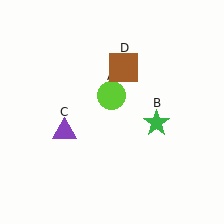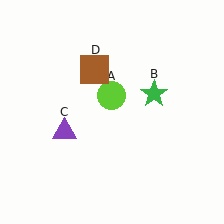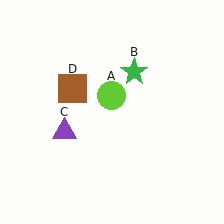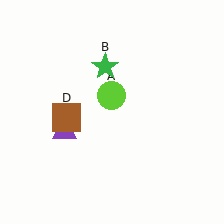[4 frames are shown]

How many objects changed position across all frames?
2 objects changed position: green star (object B), brown square (object D).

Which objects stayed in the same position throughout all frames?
Lime circle (object A) and purple triangle (object C) remained stationary.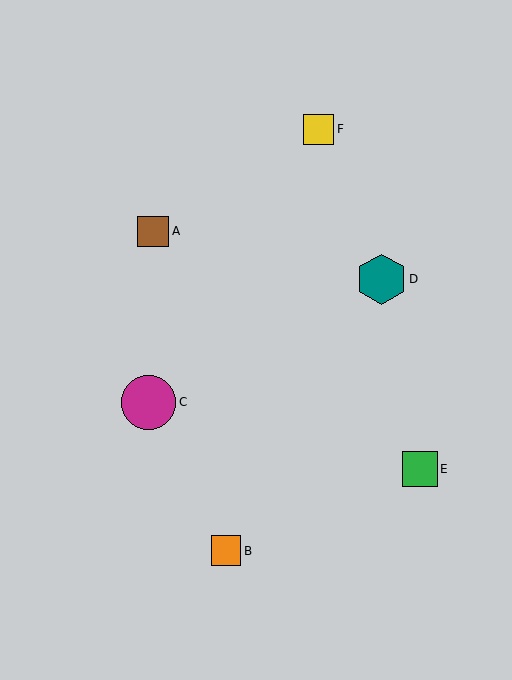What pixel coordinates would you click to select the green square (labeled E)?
Click at (420, 469) to select the green square E.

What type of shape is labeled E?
Shape E is a green square.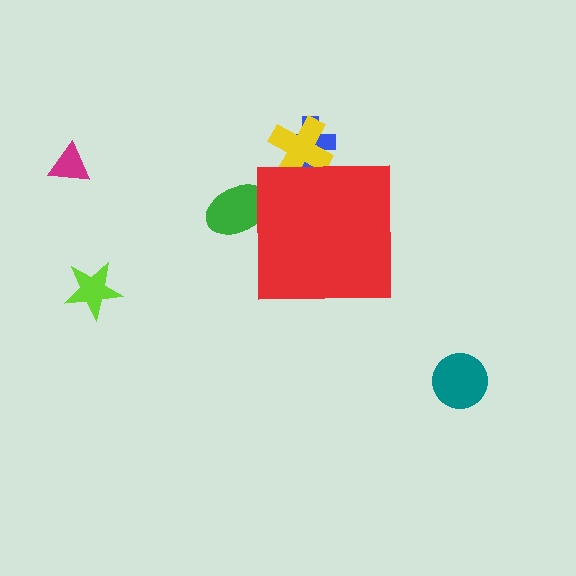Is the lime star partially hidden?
No, the lime star is fully visible.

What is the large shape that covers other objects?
A red square.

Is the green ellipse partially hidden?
Yes, the green ellipse is partially hidden behind the red square.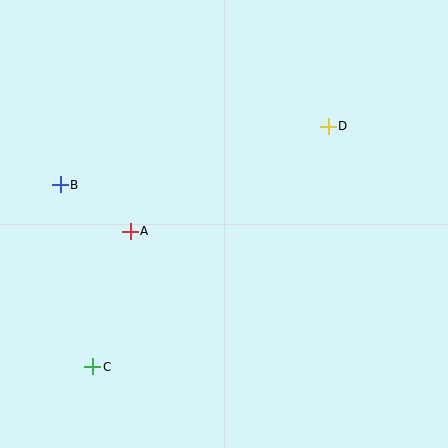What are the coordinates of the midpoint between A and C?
The midpoint between A and C is at (112, 299).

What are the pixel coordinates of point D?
Point D is at (328, 126).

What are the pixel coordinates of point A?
Point A is at (130, 231).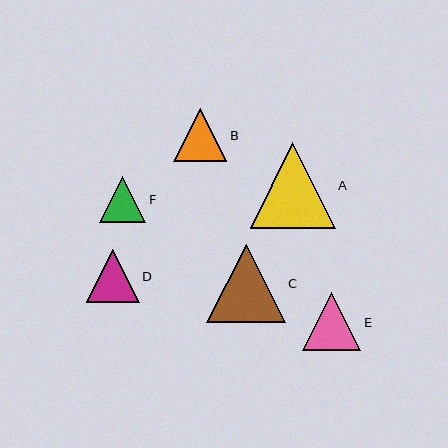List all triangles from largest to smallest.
From largest to smallest: A, C, E, B, D, F.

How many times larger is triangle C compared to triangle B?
Triangle C is approximately 1.5 times the size of triangle B.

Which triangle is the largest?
Triangle A is the largest with a size of approximately 85 pixels.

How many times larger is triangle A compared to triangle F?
Triangle A is approximately 1.8 times the size of triangle F.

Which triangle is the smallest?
Triangle F is the smallest with a size of approximately 46 pixels.